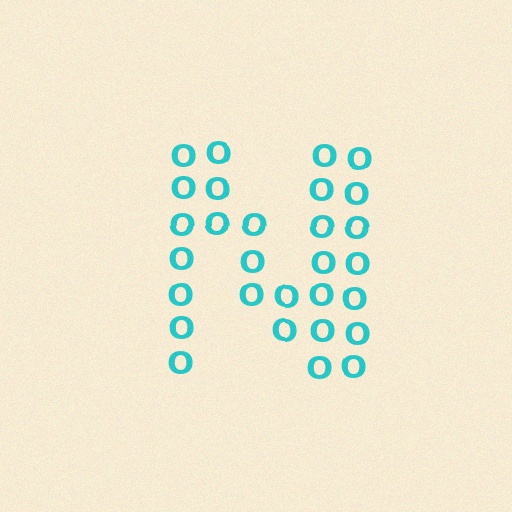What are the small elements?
The small elements are letter O's.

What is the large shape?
The large shape is the letter N.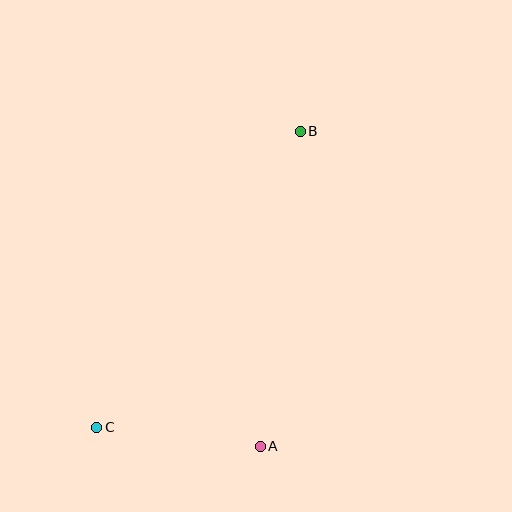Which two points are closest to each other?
Points A and C are closest to each other.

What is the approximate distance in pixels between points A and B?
The distance between A and B is approximately 317 pixels.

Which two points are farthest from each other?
Points B and C are farthest from each other.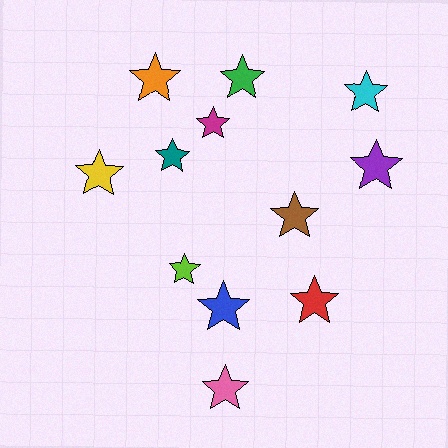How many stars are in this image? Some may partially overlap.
There are 12 stars.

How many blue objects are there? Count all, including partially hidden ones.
There is 1 blue object.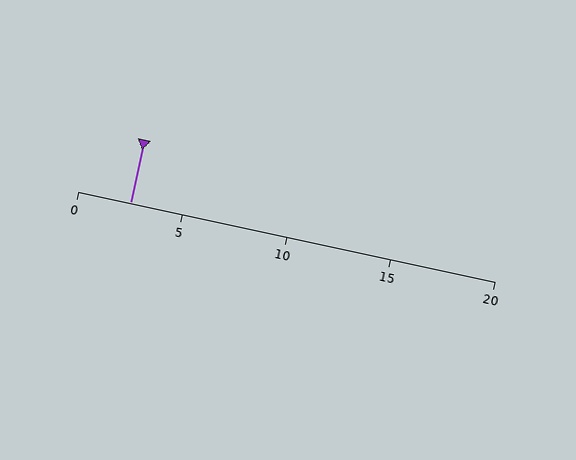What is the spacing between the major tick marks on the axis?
The major ticks are spaced 5 apart.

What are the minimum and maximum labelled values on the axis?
The axis runs from 0 to 20.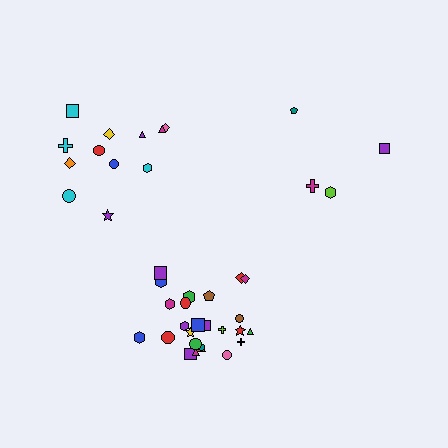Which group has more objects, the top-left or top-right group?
The top-left group.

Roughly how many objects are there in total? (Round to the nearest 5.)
Roughly 40 objects in total.